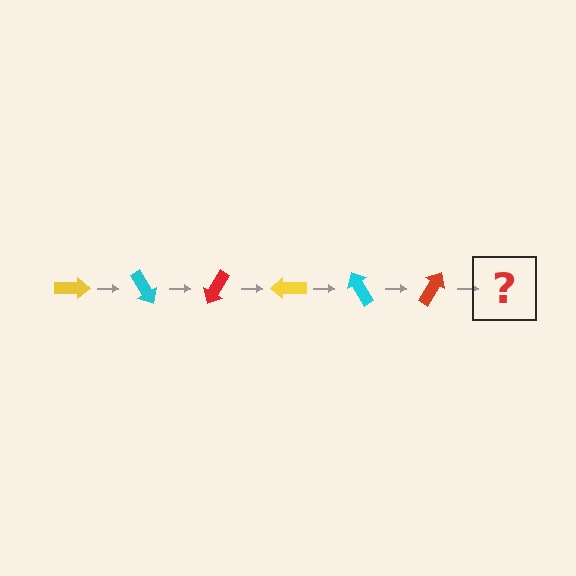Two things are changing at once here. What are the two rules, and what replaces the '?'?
The two rules are that it rotates 60 degrees each step and the color cycles through yellow, cyan, and red. The '?' should be a yellow arrow, rotated 360 degrees from the start.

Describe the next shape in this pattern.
It should be a yellow arrow, rotated 360 degrees from the start.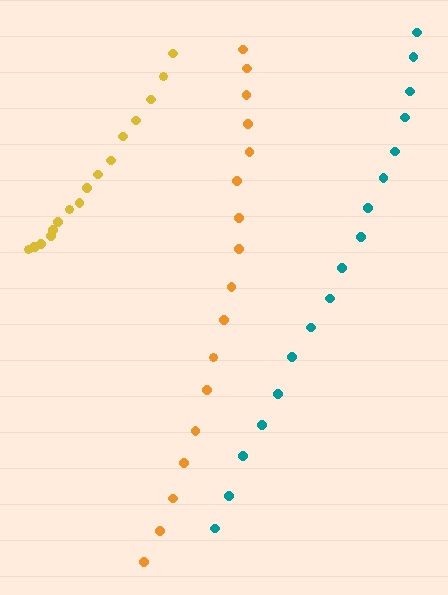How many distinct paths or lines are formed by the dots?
There are 3 distinct paths.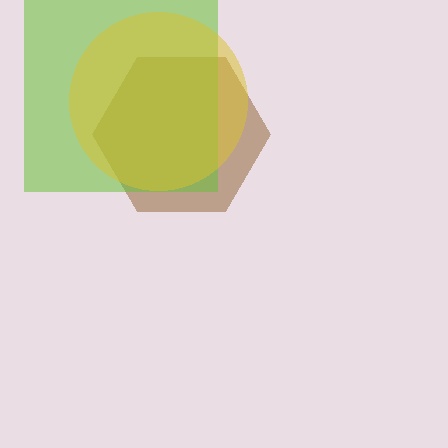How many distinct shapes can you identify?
There are 3 distinct shapes: a brown hexagon, a lime square, a yellow circle.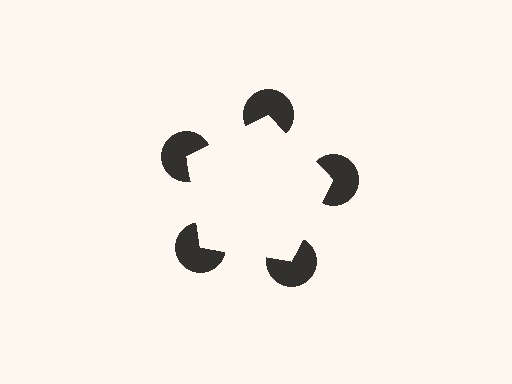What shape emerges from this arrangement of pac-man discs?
An illusory pentagon — its edges are inferred from the aligned wedge cuts in the pac-man discs, not physically drawn.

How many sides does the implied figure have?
5 sides.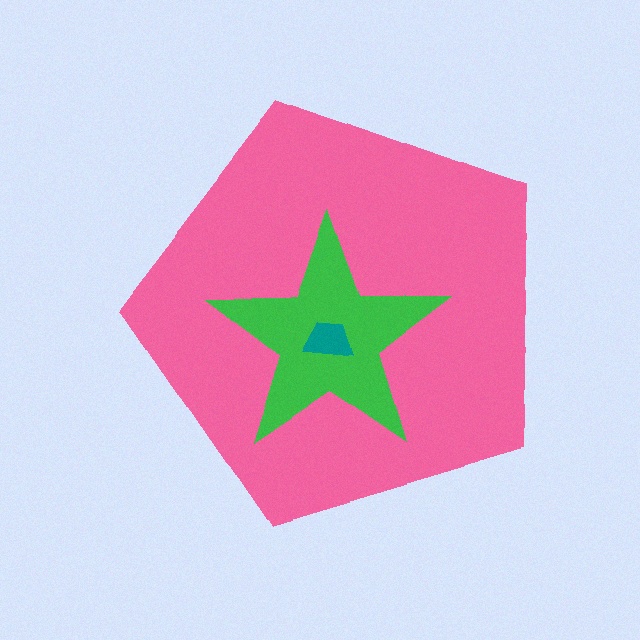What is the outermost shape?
The pink pentagon.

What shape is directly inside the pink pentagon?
The green star.